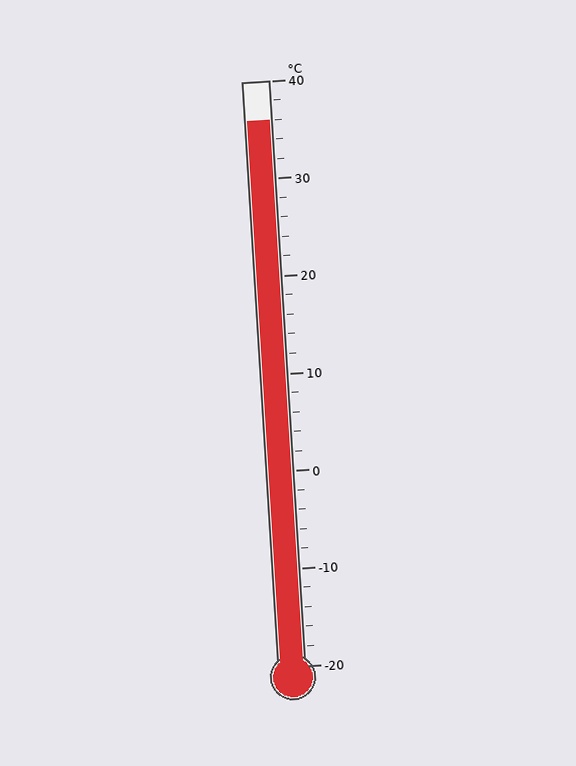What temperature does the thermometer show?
The thermometer shows approximately 36°C.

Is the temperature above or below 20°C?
The temperature is above 20°C.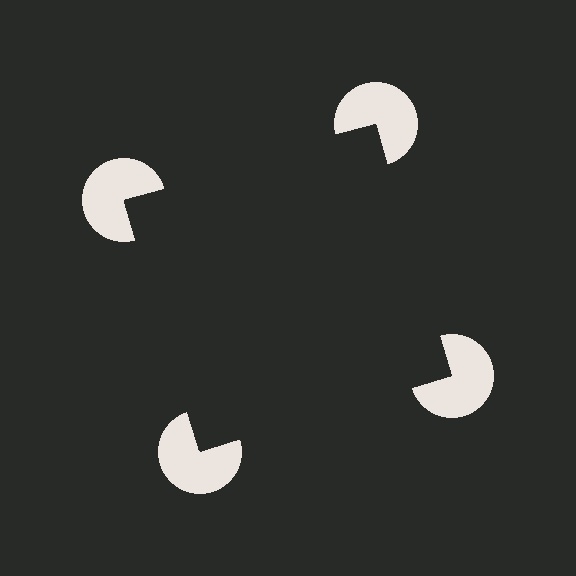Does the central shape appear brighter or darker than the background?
It typically appears slightly darker than the background, even though no actual brightness change is drawn.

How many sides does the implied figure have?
4 sides.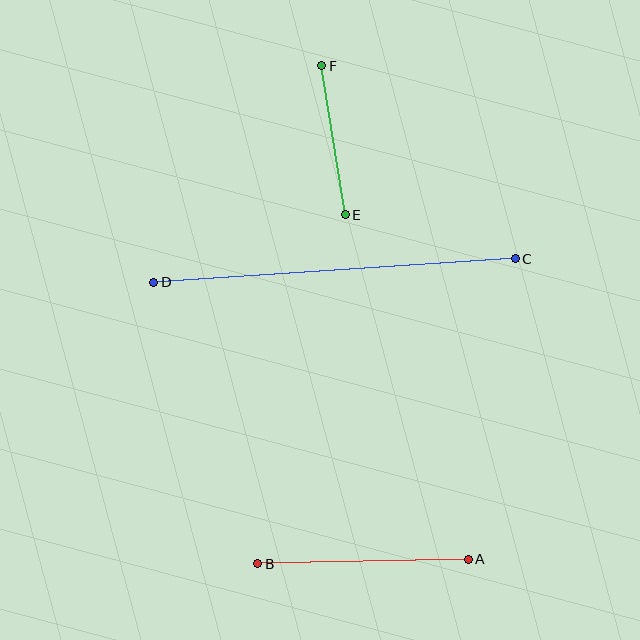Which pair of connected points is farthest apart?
Points C and D are farthest apart.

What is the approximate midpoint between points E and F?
The midpoint is at approximately (333, 140) pixels.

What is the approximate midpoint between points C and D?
The midpoint is at approximately (334, 271) pixels.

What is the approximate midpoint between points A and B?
The midpoint is at approximately (363, 561) pixels.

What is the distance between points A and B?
The distance is approximately 210 pixels.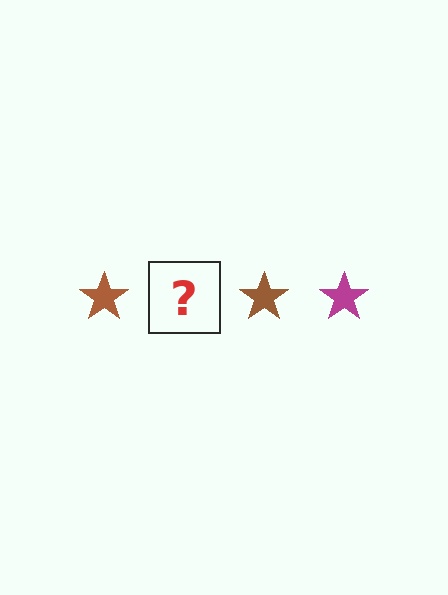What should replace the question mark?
The question mark should be replaced with a magenta star.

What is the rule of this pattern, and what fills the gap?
The rule is that the pattern cycles through brown, magenta stars. The gap should be filled with a magenta star.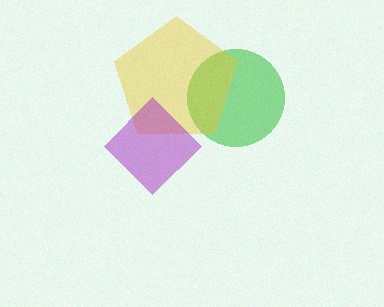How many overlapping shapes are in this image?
There are 3 overlapping shapes in the image.